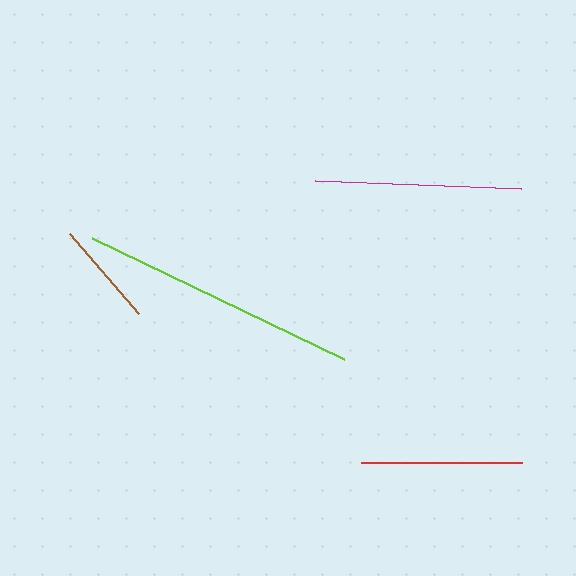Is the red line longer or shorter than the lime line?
The lime line is longer than the red line.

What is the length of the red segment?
The red segment is approximately 161 pixels long.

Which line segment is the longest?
The lime line is the longest at approximately 280 pixels.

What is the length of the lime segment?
The lime segment is approximately 280 pixels long.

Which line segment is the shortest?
The brown line is the shortest at approximately 106 pixels.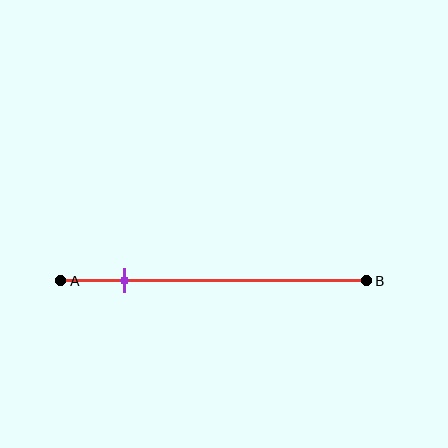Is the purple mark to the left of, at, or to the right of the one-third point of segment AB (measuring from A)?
The purple mark is to the left of the one-third point of segment AB.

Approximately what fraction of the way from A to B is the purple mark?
The purple mark is approximately 20% of the way from A to B.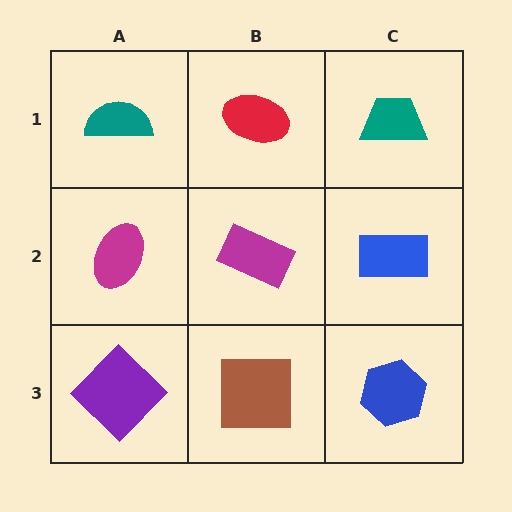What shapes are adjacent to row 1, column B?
A magenta rectangle (row 2, column B), a teal semicircle (row 1, column A), a teal trapezoid (row 1, column C).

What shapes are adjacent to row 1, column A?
A magenta ellipse (row 2, column A), a red ellipse (row 1, column B).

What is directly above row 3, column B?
A magenta rectangle.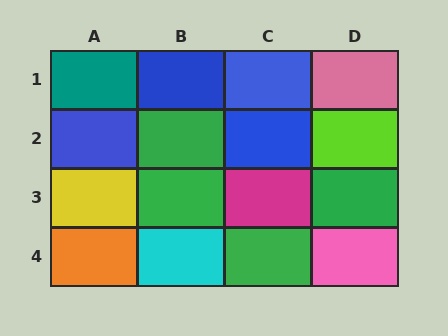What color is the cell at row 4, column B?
Cyan.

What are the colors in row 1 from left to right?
Teal, blue, blue, pink.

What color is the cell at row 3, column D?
Green.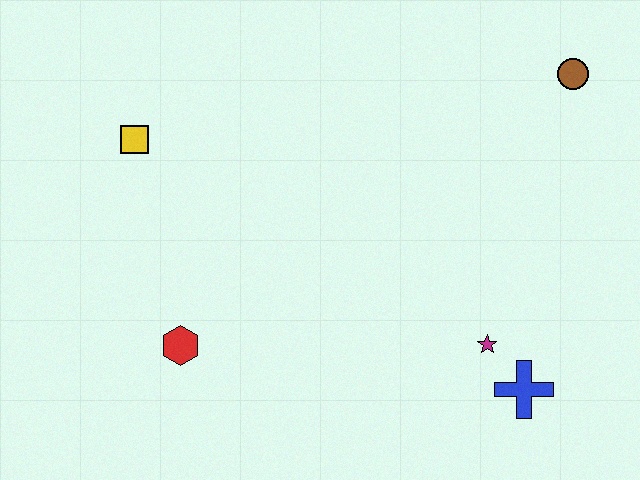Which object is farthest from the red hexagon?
The brown circle is farthest from the red hexagon.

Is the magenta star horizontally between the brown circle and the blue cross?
No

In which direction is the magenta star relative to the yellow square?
The magenta star is to the right of the yellow square.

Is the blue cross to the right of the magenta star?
Yes